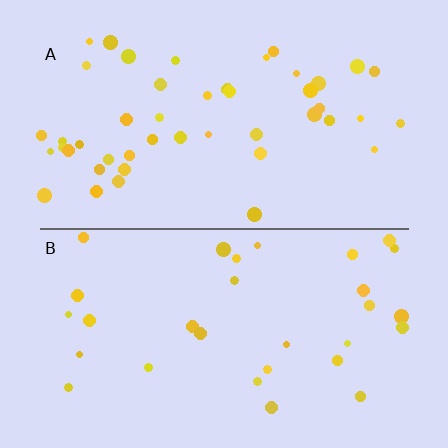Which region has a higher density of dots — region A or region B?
A (the top).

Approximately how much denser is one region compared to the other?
Approximately 1.5× — region A over region B.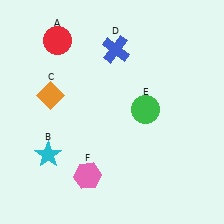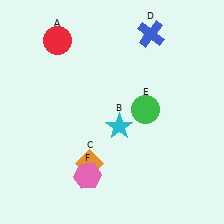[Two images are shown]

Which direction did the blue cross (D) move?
The blue cross (D) moved right.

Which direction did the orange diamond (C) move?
The orange diamond (C) moved down.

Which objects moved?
The objects that moved are: the cyan star (B), the orange diamond (C), the blue cross (D).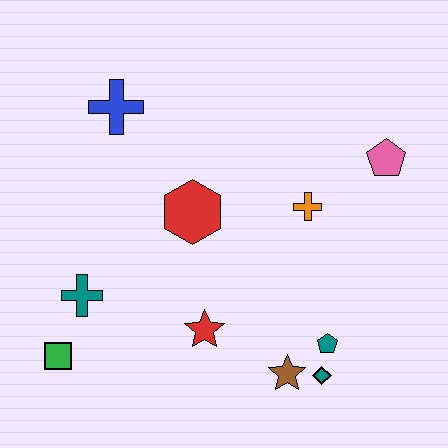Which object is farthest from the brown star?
The blue cross is farthest from the brown star.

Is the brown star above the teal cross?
No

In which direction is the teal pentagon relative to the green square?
The teal pentagon is to the right of the green square.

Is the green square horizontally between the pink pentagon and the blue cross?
No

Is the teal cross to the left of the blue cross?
Yes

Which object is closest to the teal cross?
The green square is closest to the teal cross.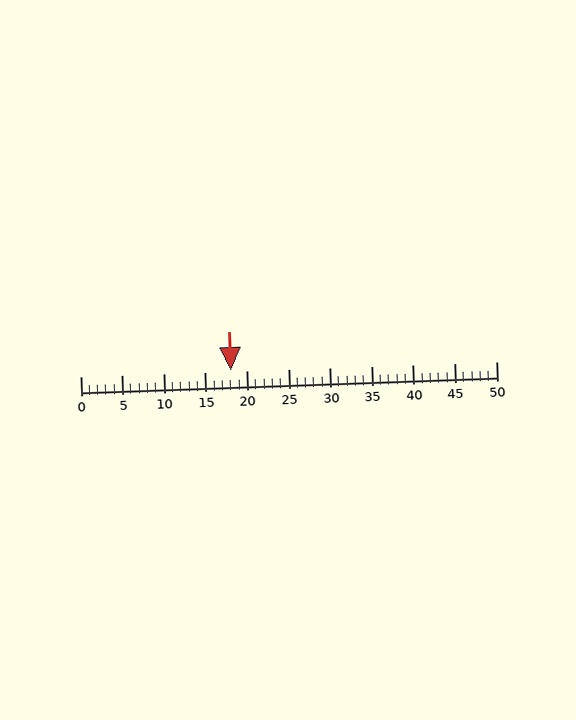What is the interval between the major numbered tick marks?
The major tick marks are spaced 5 units apart.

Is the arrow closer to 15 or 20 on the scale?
The arrow is closer to 20.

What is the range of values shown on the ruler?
The ruler shows values from 0 to 50.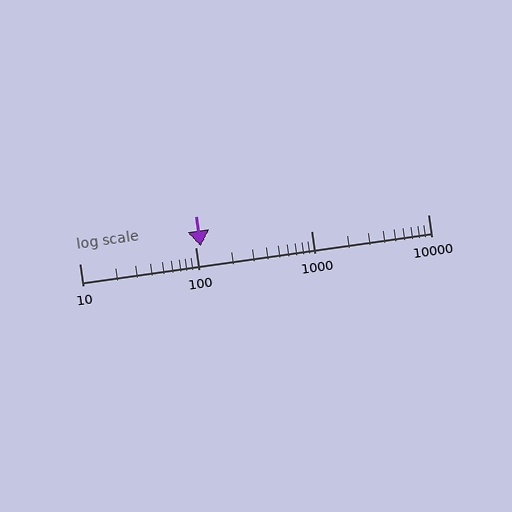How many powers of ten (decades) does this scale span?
The scale spans 3 decades, from 10 to 10000.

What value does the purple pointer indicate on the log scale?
The pointer indicates approximately 110.